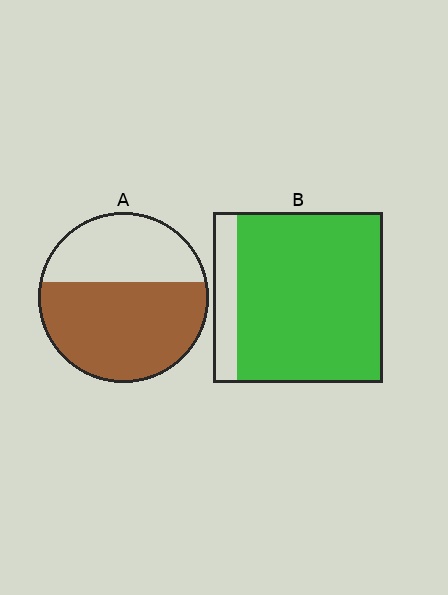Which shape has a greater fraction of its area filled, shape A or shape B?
Shape B.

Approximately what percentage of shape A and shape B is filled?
A is approximately 60% and B is approximately 85%.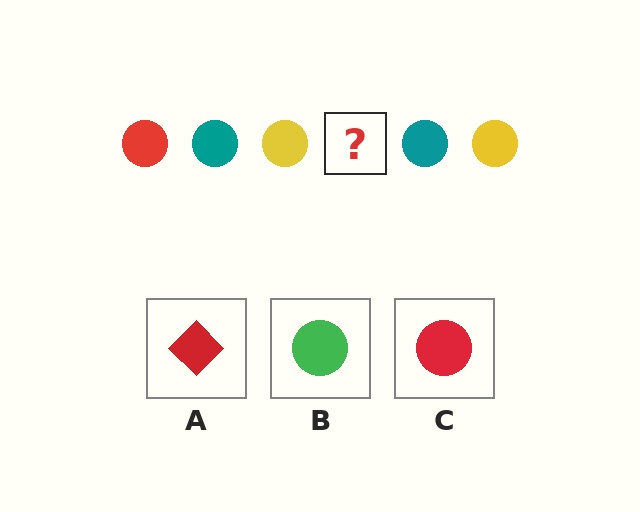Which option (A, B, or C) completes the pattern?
C.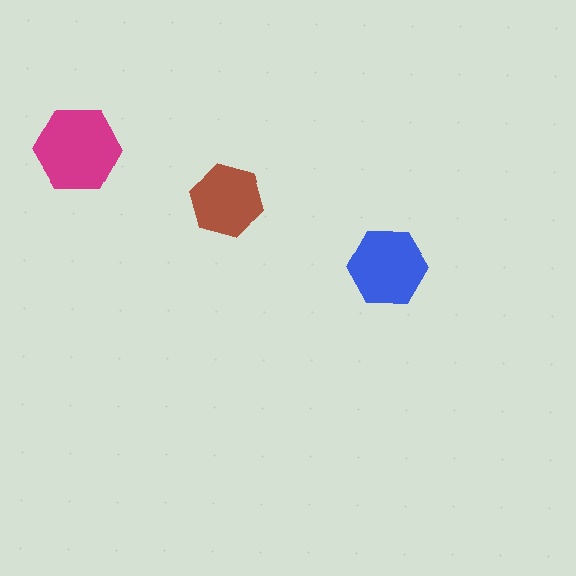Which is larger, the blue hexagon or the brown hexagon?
The blue one.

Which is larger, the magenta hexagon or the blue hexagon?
The magenta one.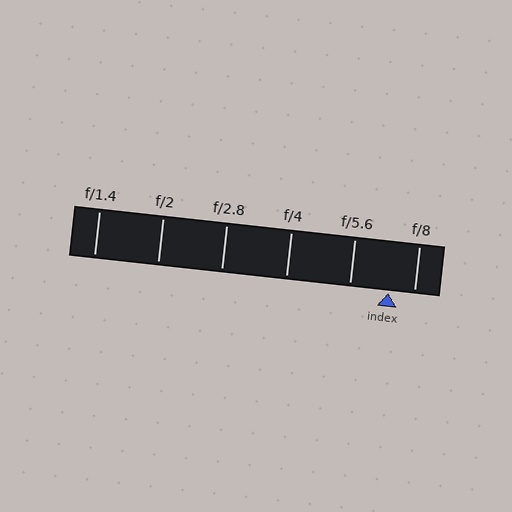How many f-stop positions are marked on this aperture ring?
There are 6 f-stop positions marked.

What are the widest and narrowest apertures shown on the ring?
The widest aperture shown is f/1.4 and the narrowest is f/8.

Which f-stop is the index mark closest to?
The index mark is closest to f/8.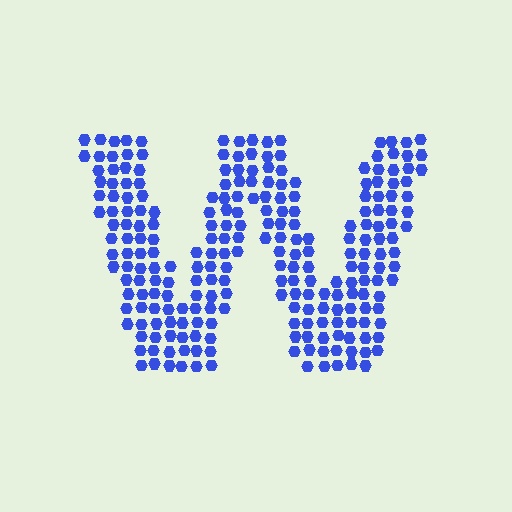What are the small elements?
The small elements are hexagons.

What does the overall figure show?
The overall figure shows the letter W.